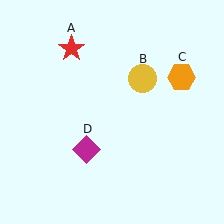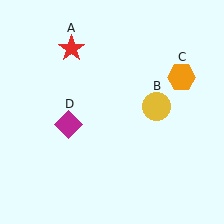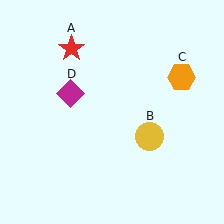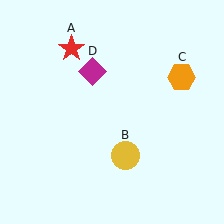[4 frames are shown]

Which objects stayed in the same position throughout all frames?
Red star (object A) and orange hexagon (object C) remained stationary.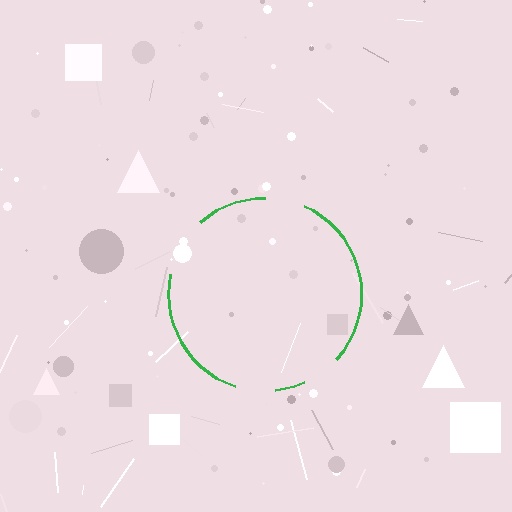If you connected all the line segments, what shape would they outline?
They would outline a circle.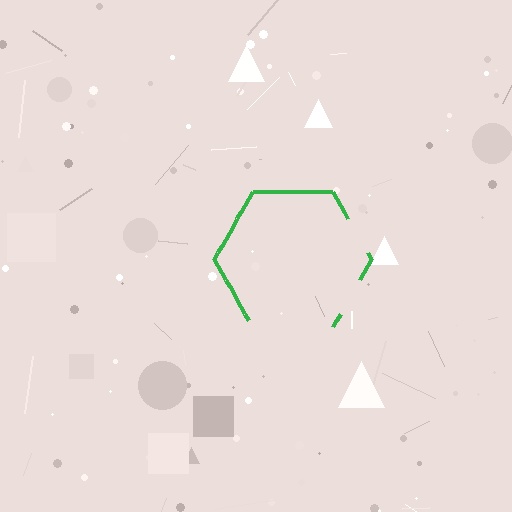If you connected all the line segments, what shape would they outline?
They would outline a hexagon.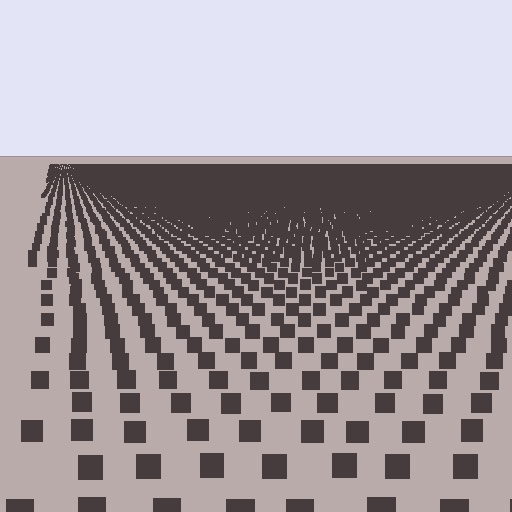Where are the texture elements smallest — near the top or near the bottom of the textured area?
Near the top.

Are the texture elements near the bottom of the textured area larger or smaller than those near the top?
Larger. Near the bottom, elements are closer to the viewer and appear at a bigger on-screen size.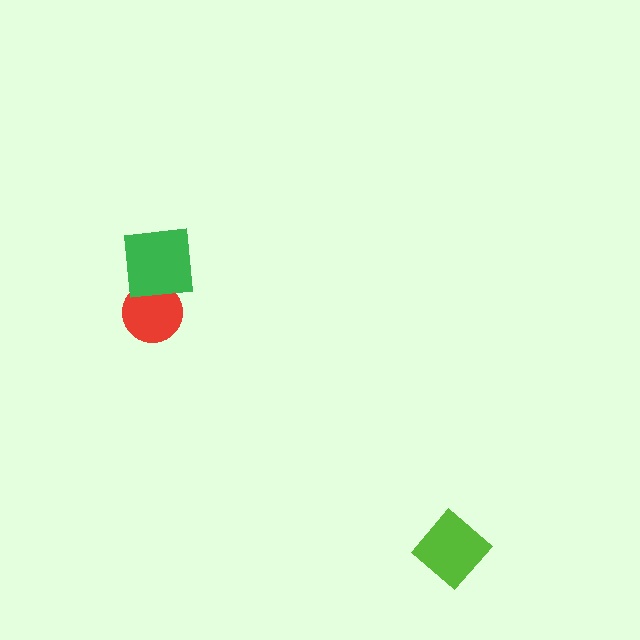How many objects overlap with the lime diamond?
0 objects overlap with the lime diamond.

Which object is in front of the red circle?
The green square is in front of the red circle.